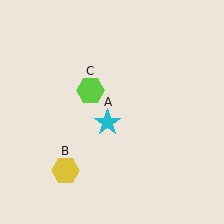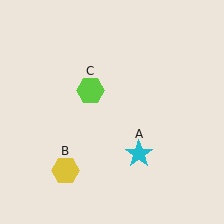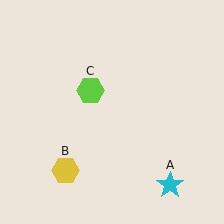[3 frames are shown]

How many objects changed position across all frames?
1 object changed position: cyan star (object A).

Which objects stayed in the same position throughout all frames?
Yellow hexagon (object B) and lime hexagon (object C) remained stationary.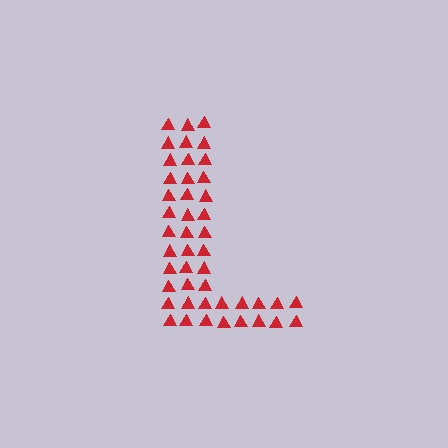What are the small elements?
The small elements are triangles.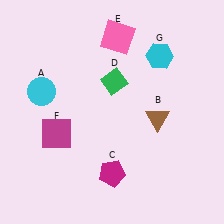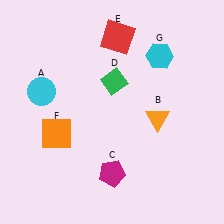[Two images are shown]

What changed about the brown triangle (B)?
In Image 1, B is brown. In Image 2, it changed to orange.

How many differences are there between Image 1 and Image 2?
There are 3 differences between the two images.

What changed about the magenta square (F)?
In Image 1, F is magenta. In Image 2, it changed to orange.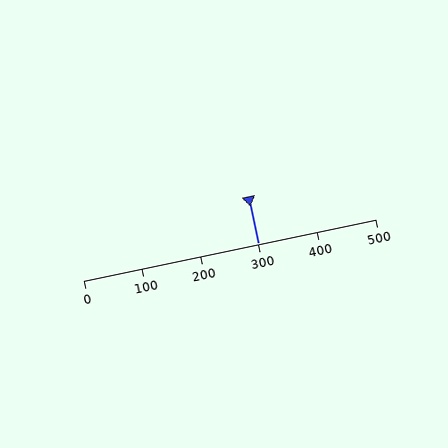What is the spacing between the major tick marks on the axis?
The major ticks are spaced 100 apart.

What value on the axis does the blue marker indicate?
The marker indicates approximately 300.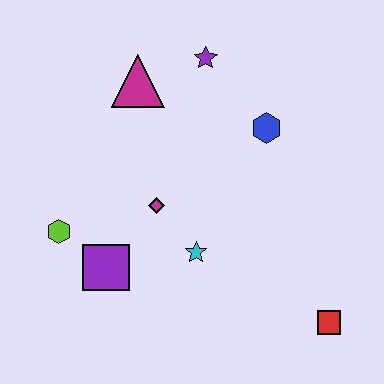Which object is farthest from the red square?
The magenta triangle is farthest from the red square.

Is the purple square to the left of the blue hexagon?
Yes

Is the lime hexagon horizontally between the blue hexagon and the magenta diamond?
No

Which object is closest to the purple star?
The magenta triangle is closest to the purple star.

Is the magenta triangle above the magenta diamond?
Yes